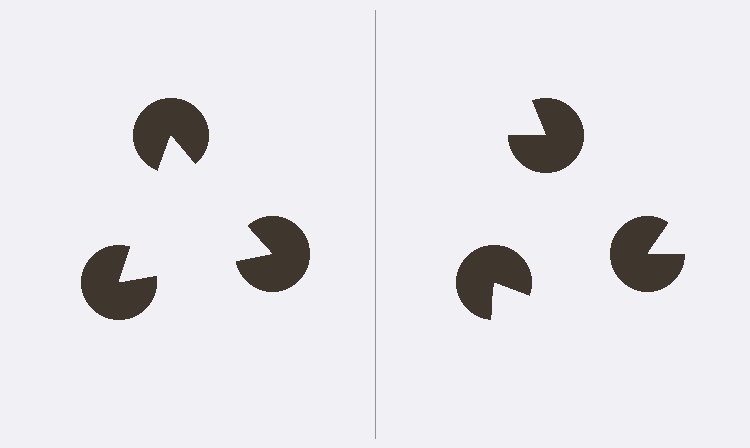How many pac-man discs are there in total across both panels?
6 — 3 on each side.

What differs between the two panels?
The pac-man discs are positioned identically on both sides; only the wedge orientations differ. On the left they align to a triangle; on the right they are misaligned.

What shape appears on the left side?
An illusory triangle.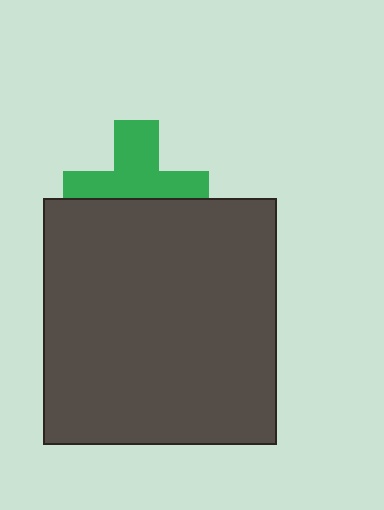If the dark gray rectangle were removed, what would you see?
You would see the complete green cross.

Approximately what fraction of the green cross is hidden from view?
Roughly 44% of the green cross is hidden behind the dark gray rectangle.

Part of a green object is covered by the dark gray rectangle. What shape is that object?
It is a cross.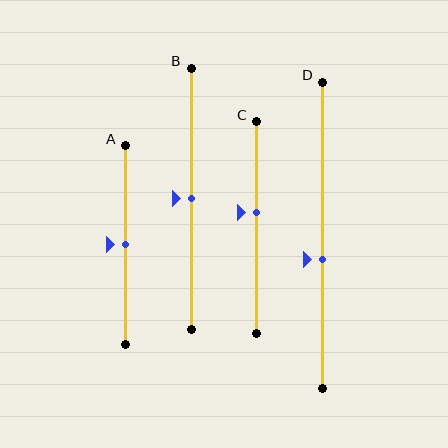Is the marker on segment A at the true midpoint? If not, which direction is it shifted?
Yes, the marker on segment A is at the true midpoint.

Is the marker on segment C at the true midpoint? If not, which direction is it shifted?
No, the marker on segment C is shifted upward by about 7% of the segment length.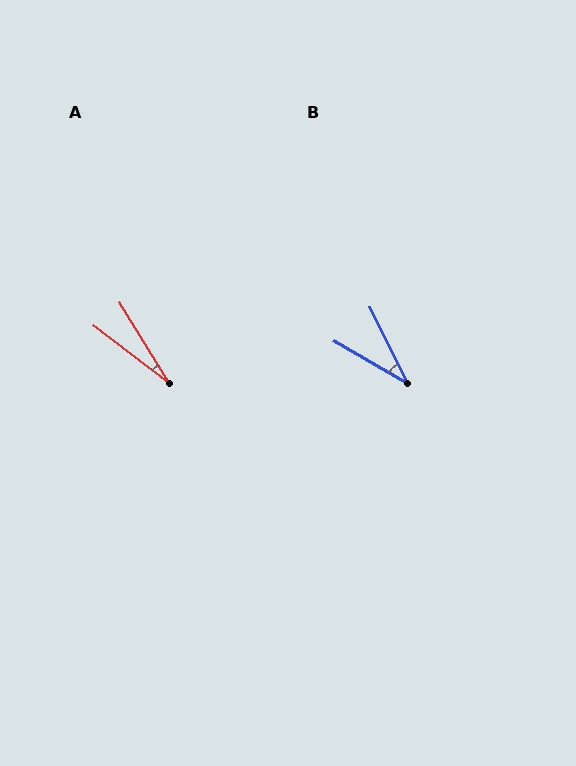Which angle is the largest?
B, at approximately 34 degrees.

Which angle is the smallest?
A, at approximately 21 degrees.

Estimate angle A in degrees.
Approximately 21 degrees.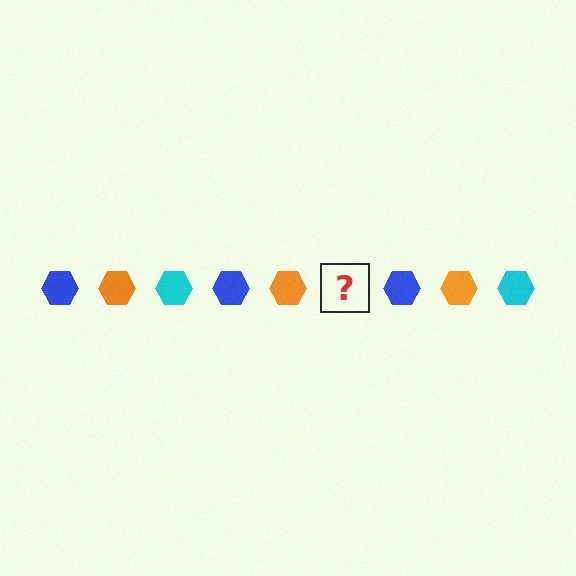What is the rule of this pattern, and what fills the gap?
The rule is that the pattern cycles through blue, orange, cyan hexagons. The gap should be filled with a cyan hexagon.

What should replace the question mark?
The question mark should be replaced with a cyan hexagon.